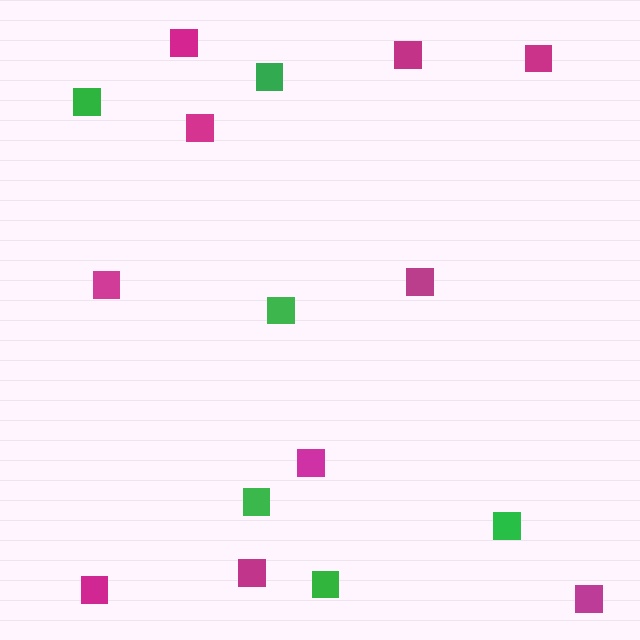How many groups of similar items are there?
There are 2 groups: one group of green squares (6) and one group of magenta squares (10).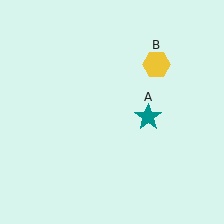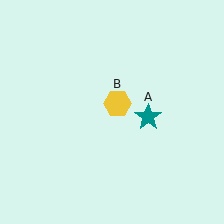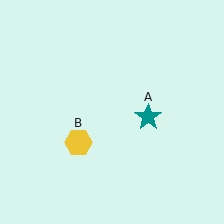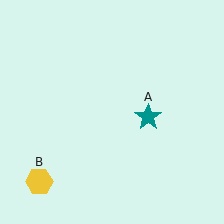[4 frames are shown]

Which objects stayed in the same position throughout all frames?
Teal star (object A) remained stationary.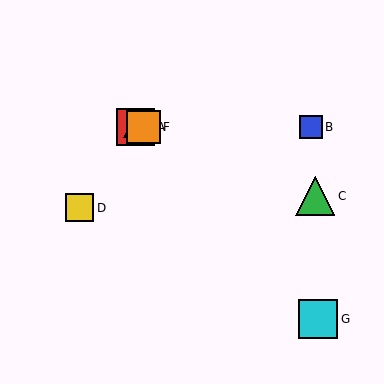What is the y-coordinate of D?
Object D is at y≈208.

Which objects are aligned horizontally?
Objects A, B, E, F are aligned horizontally.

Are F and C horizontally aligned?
No, F is at y≈127 and C is at y≈196.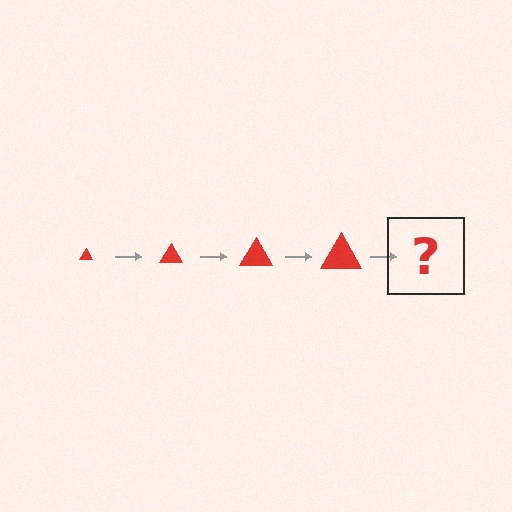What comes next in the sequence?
The next element should be a red triangle, larger than the previous one.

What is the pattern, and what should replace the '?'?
The pattern is that the triangle gets progressively larger each step. The '?' should be a red triangle, larger than the previous one.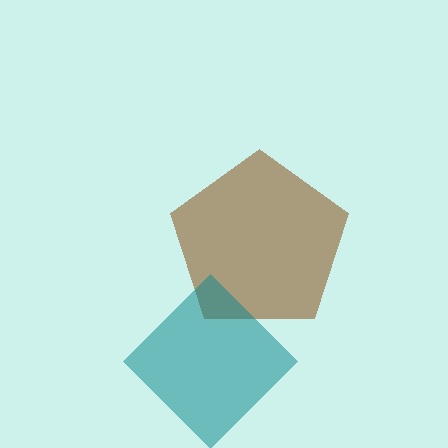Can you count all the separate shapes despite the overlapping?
Yes, there are 2 separate shapes.